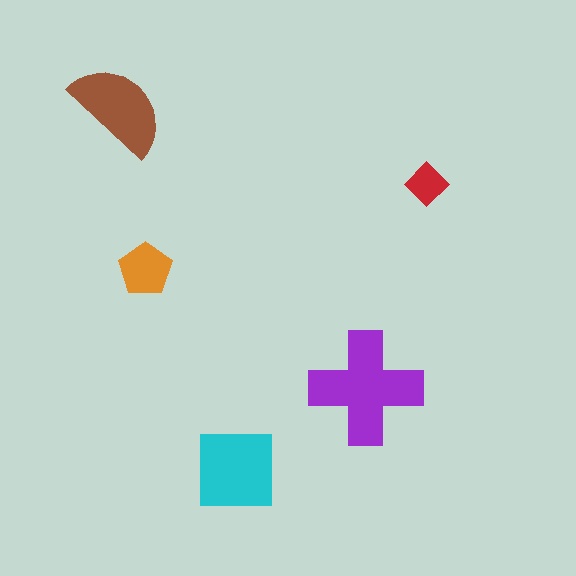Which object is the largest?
The purple cross.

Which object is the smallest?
The red diamond.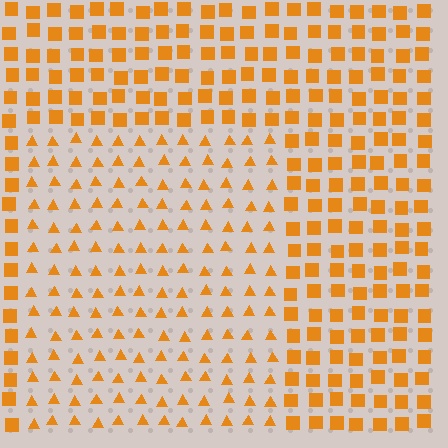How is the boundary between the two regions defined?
The boundary is defined by a change in element shape: triangles inside vs. squares outside. All elements share the same color and spacing.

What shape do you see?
I see a rectangle.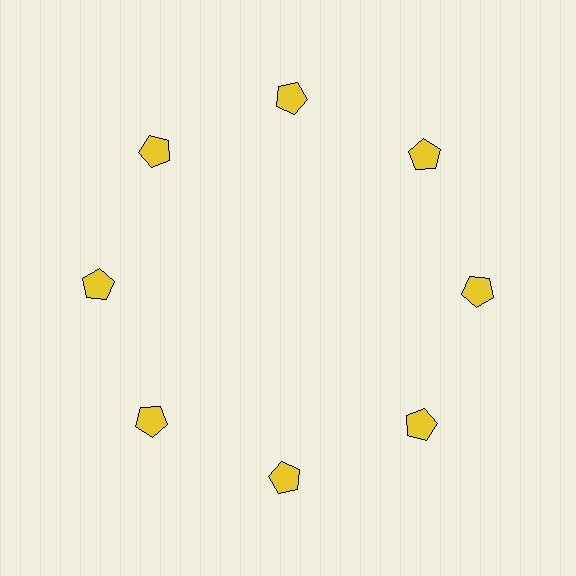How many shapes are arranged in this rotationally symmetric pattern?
There are 8 shapes, arranged in 8 groups of 1.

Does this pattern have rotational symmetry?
Yes, this pattern has 8-fold rotational symmetry. It looks the same after rotating 45 degrees around the center.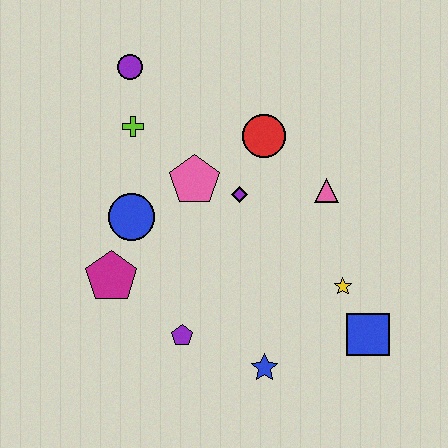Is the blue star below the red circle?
Yes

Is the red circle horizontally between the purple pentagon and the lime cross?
No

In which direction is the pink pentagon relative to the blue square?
The pink pentagon is to the left of the blue square.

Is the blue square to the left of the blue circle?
No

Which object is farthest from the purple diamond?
The blue square is farthest from the purple diamond.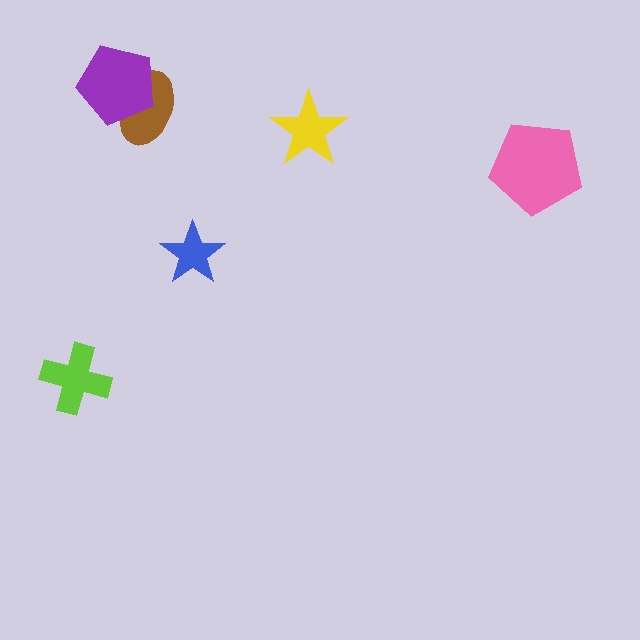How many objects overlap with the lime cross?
0 objects overlap with the lime cross.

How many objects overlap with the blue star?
0 objects overlap with the blue star.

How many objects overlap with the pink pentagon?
0 objects overlap with the pink pentagon.